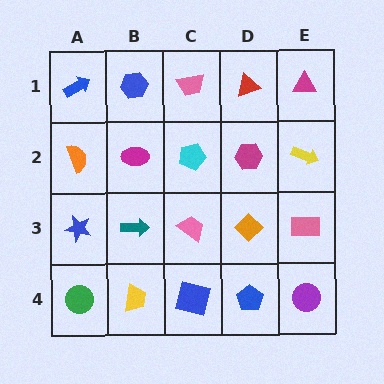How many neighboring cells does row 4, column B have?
3.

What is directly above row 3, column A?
An orange semicircle.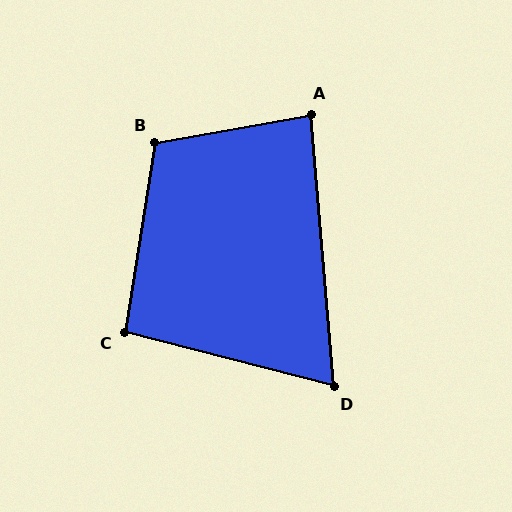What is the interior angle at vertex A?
Approximately 85 degrees (acute).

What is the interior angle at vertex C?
Approximately 95 degrees (obtuse).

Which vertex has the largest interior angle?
B, at approximately 109 degrees.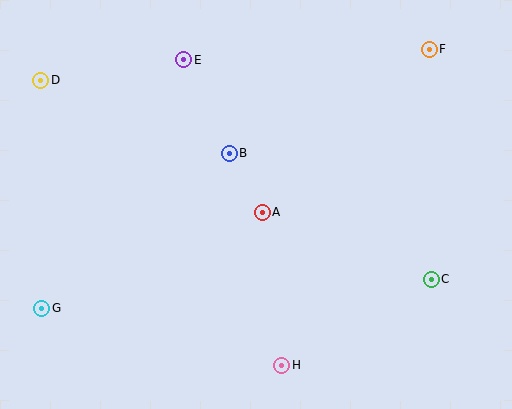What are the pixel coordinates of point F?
Point F is at (429, 49).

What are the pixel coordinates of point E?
Point E is at (184, 60).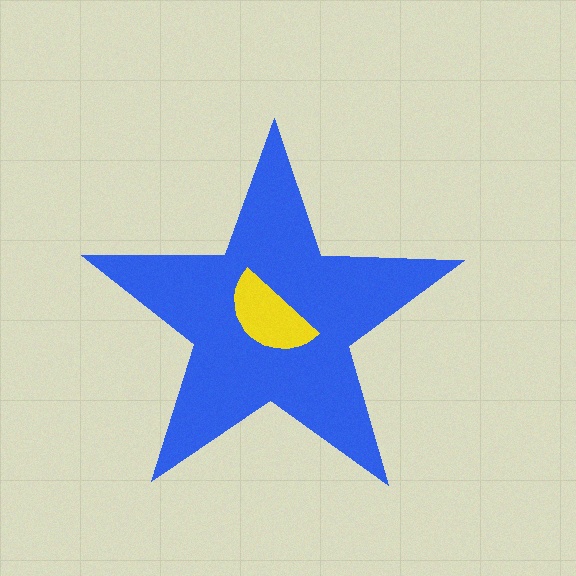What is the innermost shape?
The yellow semicircle.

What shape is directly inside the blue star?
The yellow semicircle.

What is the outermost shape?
The blue star.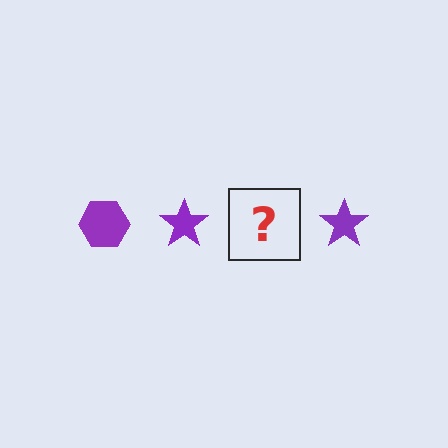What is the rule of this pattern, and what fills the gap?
The rule is that the pattern cycles through hexagon, star shapes in purple. The gap should be filled with a purple hexagon.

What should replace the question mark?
The question mark should be replaced with a purple hexagon.